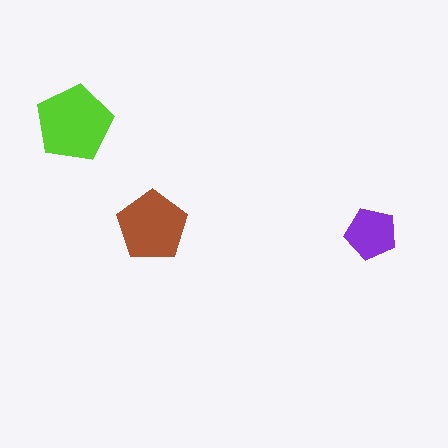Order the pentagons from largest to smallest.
the lime one, the brown one, the purple one.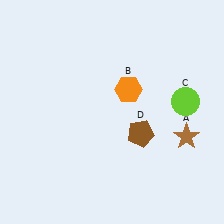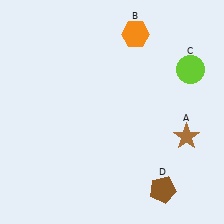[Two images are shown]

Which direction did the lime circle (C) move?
The lime circle (C) moved up.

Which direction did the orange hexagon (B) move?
The orange hexagon (B) moved up.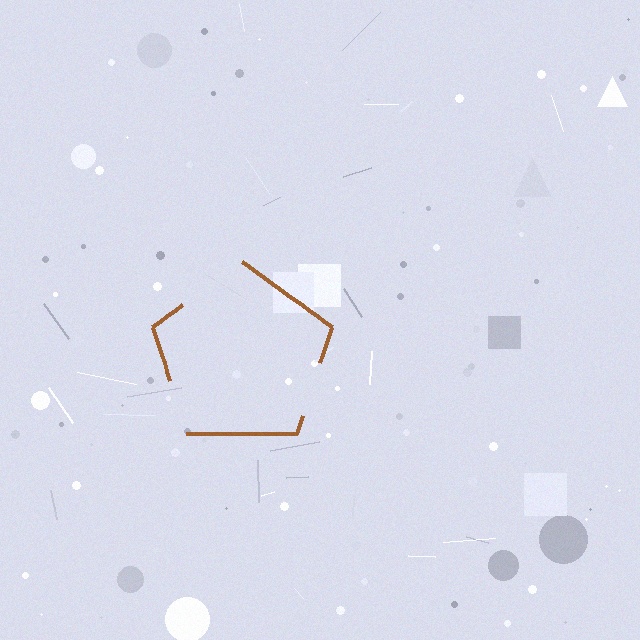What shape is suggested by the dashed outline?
The dashed outline suggests a pentagon.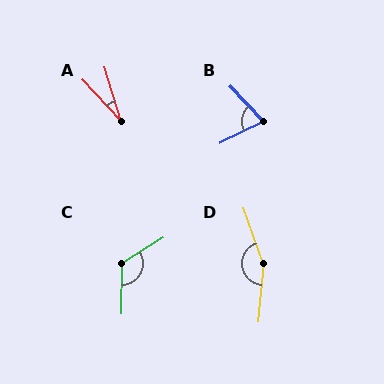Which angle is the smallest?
A, at approximately 26 degrees.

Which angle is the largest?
D, at approximately 156 degrees.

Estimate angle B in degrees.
Approximately 73 degrees.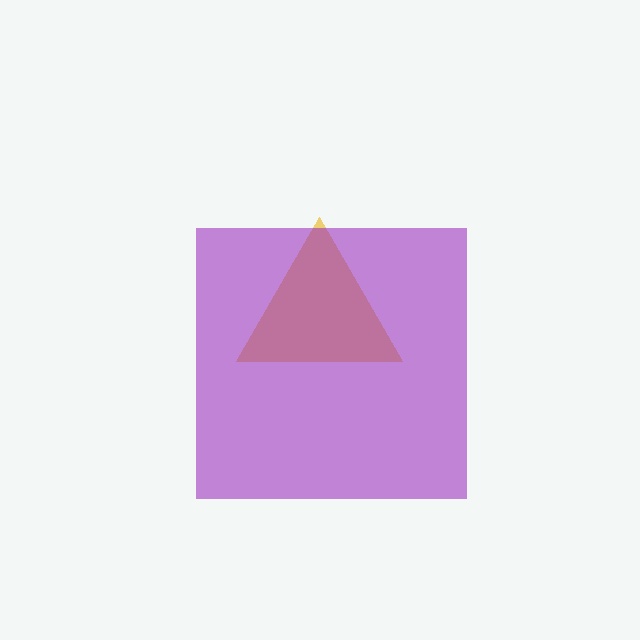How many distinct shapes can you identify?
There are 2 distinct shapes: a yellow triangle, a purple square.